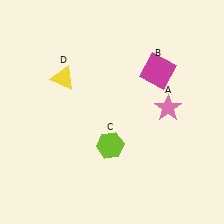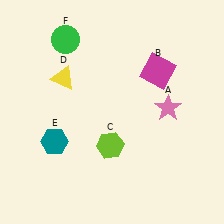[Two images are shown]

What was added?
A teal hexagon (E), a green circle (F) were added in Image 2.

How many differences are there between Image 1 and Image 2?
There are 2 differences between the two images.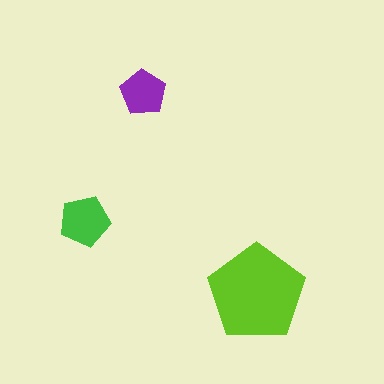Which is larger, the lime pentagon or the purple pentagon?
The lime one.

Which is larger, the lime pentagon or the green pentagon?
The lime one.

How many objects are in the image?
There are 3 objects in the image.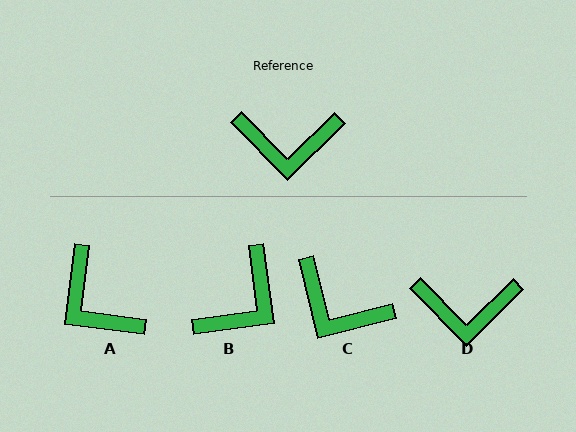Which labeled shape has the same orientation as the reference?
D.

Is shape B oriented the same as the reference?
No, it is off by about 53 degrees.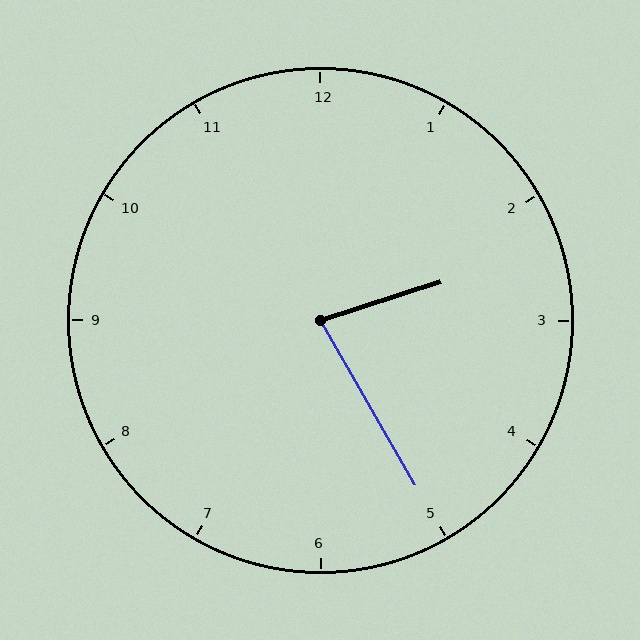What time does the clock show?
2:25.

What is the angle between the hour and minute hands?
Approximately 78 degrees.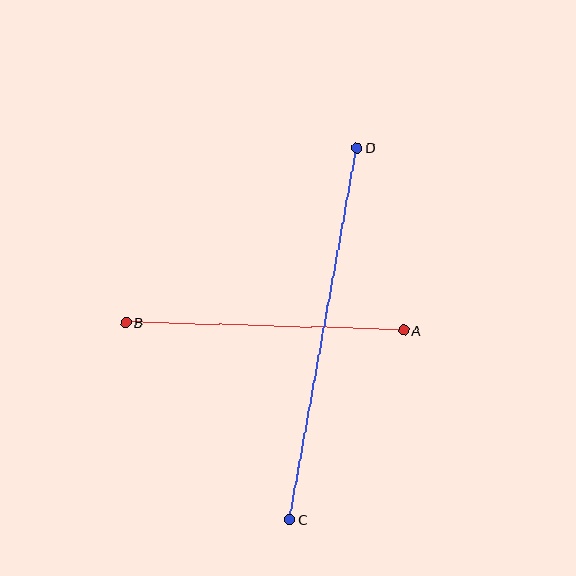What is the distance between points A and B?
The distance is approximately 278 pixels.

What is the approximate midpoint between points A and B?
The midpoint is at approximately (265, 326) pixels.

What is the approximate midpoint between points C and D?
The midpoint is at approximately (324, 333) pixels.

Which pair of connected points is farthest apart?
Points C and D are farthest apart.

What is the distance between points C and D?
The distance is approximately 378 pixels.